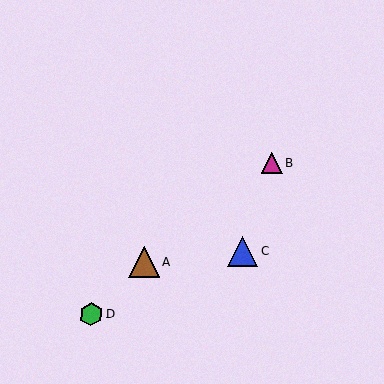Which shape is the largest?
The blue triangle (labeled C) is the largest.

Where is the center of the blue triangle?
The center of the blue triangle is at (242, 252).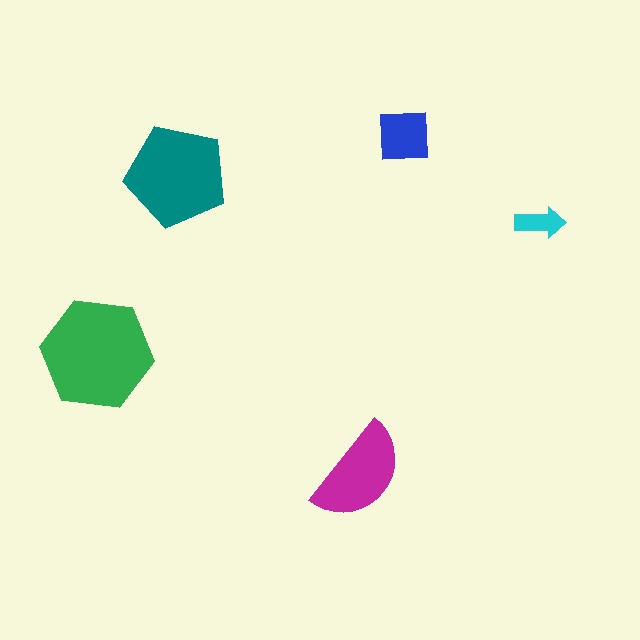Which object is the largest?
The green hexagon.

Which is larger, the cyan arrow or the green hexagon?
The green hexagon.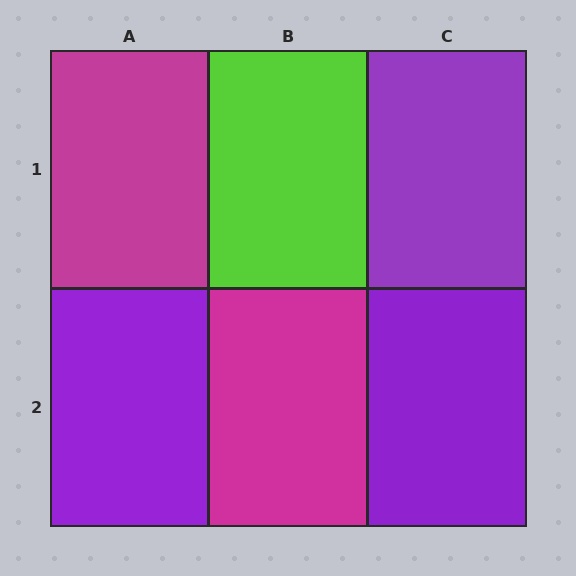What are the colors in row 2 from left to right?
Purple, magenta, purple.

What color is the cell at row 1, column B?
Lime.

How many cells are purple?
3 cells are purple.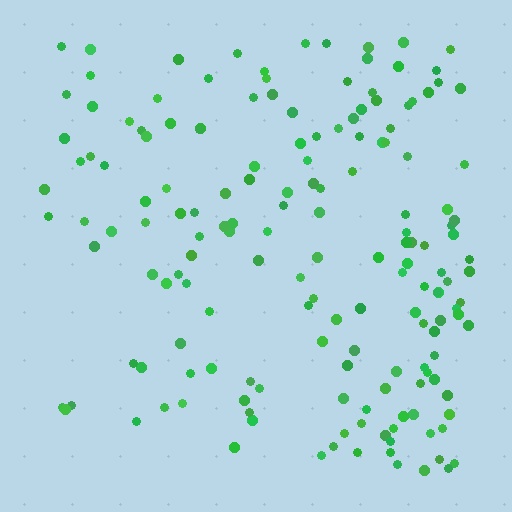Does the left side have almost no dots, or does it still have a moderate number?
Still a moderate number, just noticeably fewer than the right.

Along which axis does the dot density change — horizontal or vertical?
Horizontal.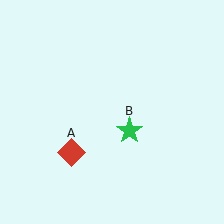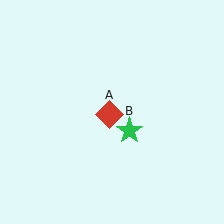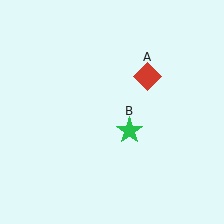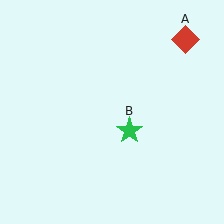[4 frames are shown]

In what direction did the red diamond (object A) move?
The red diamond (object A) moved up and to the right.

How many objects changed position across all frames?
1 object changed position: red diamond (object A).